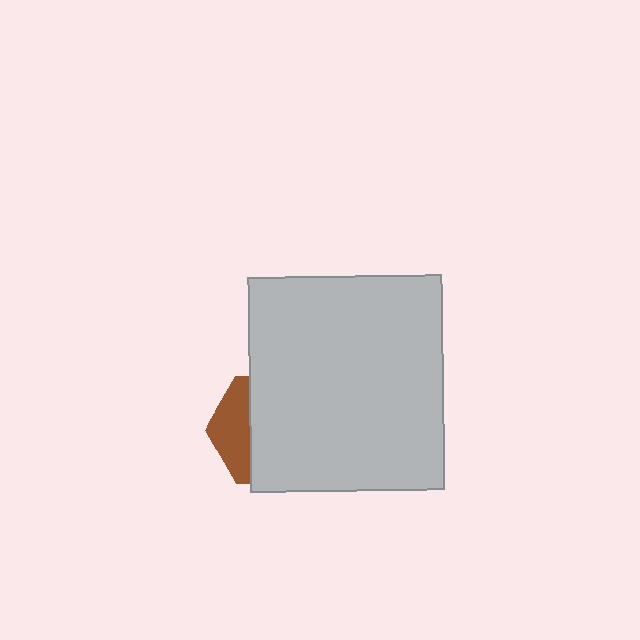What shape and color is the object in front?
The object in front is a light gray rectangle.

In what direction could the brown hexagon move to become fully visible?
The brown hexagon could move left. That would shift it out from behind the light gray rectangle entirely.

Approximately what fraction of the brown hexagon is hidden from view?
Roughly 69% of the brown hexagon is hidden behind the light gray rectangle.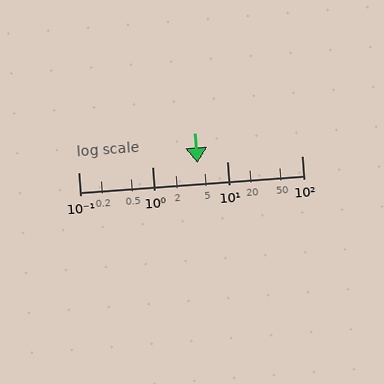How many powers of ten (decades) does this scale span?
The scale spans 3 decades, from 0.1 to 100.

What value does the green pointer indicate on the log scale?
The pointer indicates approximately 4.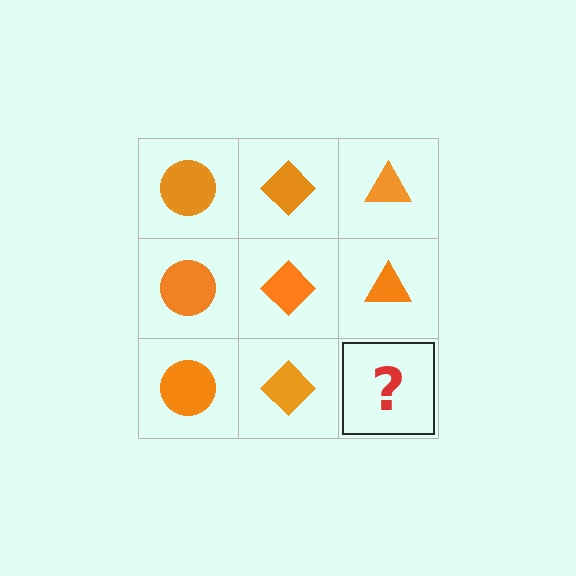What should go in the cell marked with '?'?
The missing cell should contain an orange triangle.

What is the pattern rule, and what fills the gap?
The rule is that each column has a consistent shape. The gap should be filled with an orange triangle.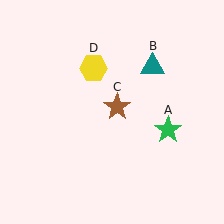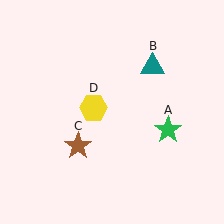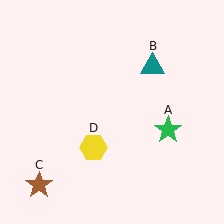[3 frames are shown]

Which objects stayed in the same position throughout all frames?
Green star (object A) and teal triangle (object B) remained stationary.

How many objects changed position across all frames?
2 objects changed position: brown star (object C), yellow hexagon (object D).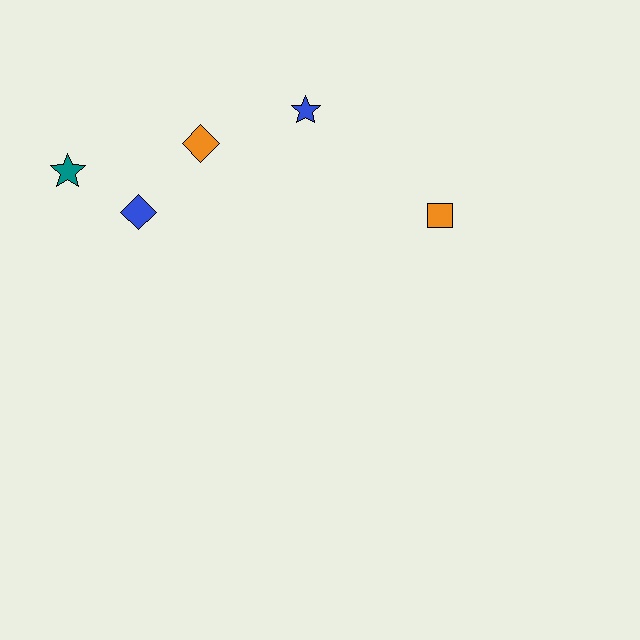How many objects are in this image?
There are 5 objects.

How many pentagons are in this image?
There are no pentagons.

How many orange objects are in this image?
There are 2 orange objects.